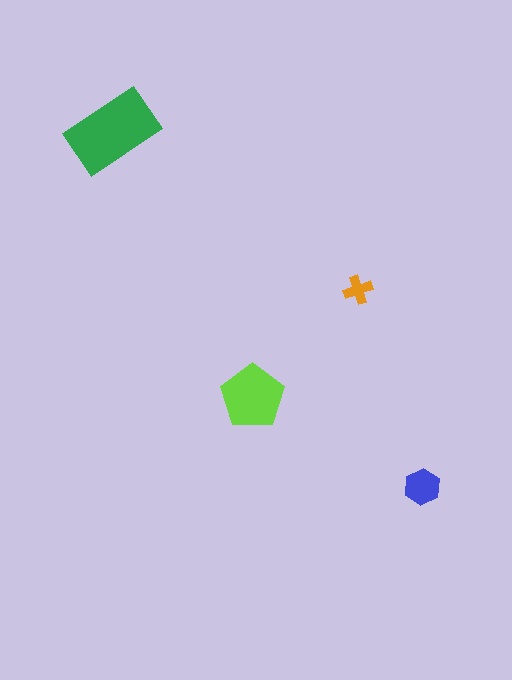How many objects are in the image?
There are 4 objects in the image.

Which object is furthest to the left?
The green rectangle is leftmost.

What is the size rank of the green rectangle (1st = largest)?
1st.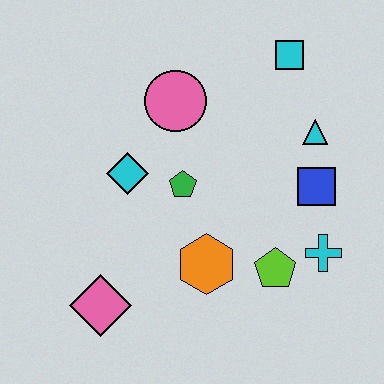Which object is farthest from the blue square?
The pink diamond is farthest from the blue square.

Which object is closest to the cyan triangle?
The blue square is closest to the cyan triangle.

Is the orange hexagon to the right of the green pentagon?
Yes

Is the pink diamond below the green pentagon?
Yes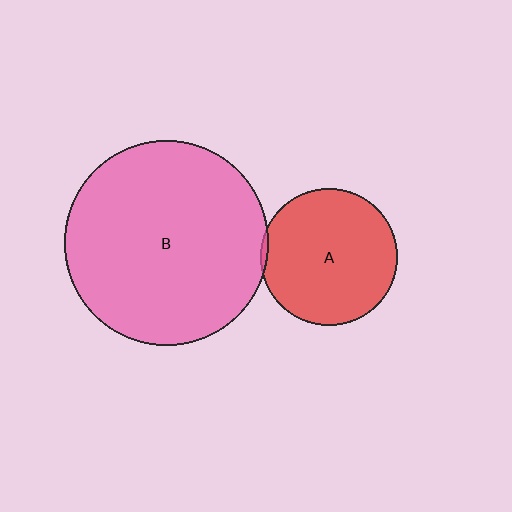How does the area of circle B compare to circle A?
Approximately 2.2 times.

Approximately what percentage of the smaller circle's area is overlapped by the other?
Approximately 5%.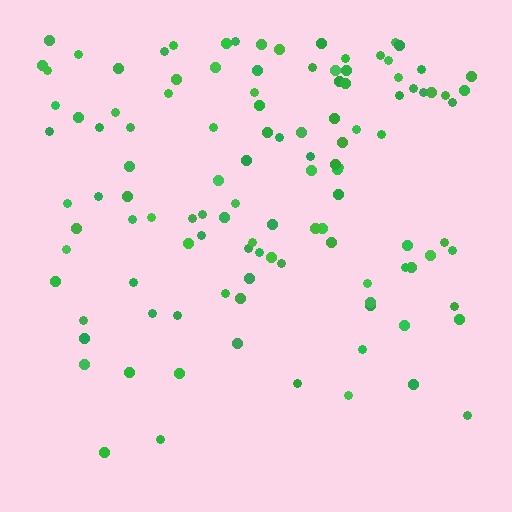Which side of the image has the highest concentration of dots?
The top.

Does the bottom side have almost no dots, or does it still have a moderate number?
Still a moderate number, just noticeably fewer than the top.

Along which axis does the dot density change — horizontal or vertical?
Vertical.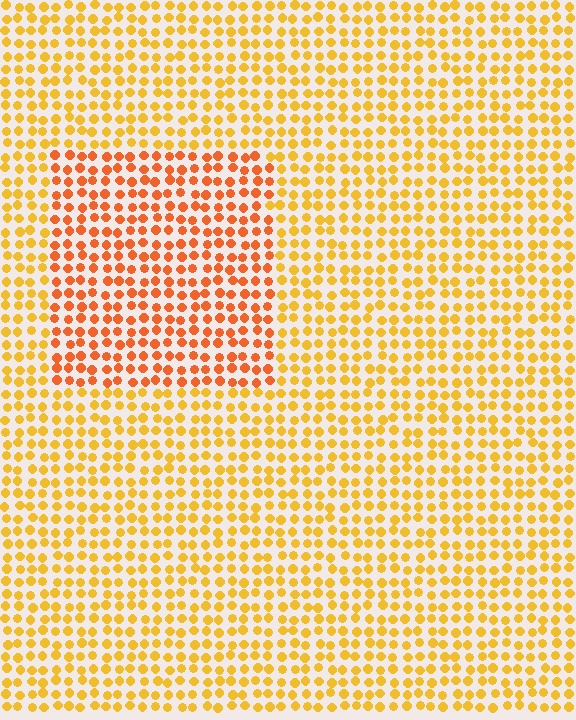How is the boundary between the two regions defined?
The boundary is defined purely by a slight shift in hue (about 28 degrees). Spacing, size, and orientation are identical on both sides.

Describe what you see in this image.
The image is filled with small yellow elements in a uniform arrangement. A rectangle-shaped region is visible where the elements are tinted to a slightly different hue, forming a subtle color boundary.